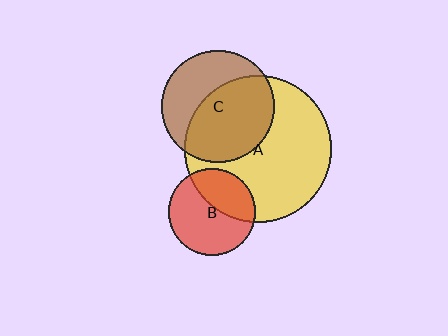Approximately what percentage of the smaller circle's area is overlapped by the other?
Approximately 60%.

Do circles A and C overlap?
Yes.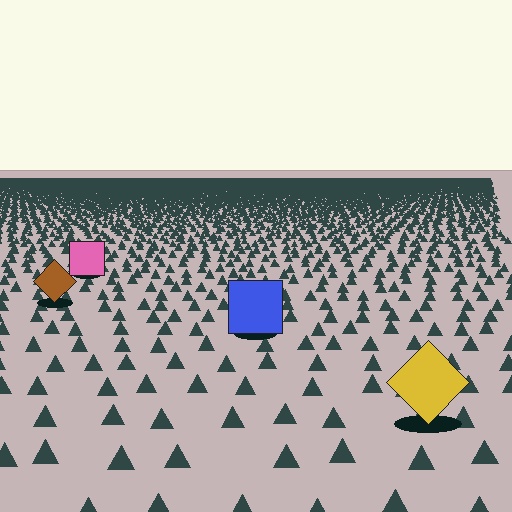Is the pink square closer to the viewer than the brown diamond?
No. The brown diamond is closer — you can tell from the texture gradient: the ground texture is coarser near it.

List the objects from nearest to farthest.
From nearest to farthest: the yellow diamond, the blue square, the brown diamond, the pink square.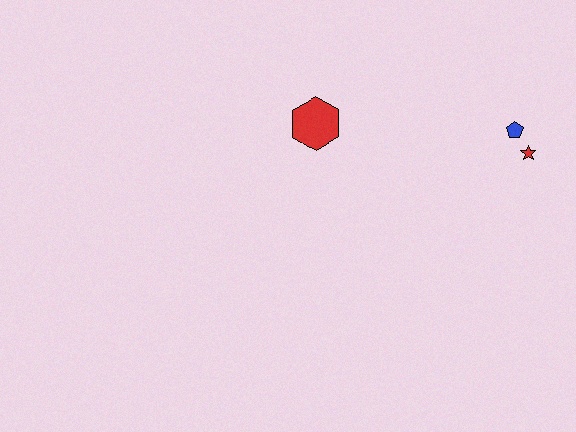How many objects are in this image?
There are 3 objects.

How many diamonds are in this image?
There are no diamonds.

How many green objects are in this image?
There are no green objects.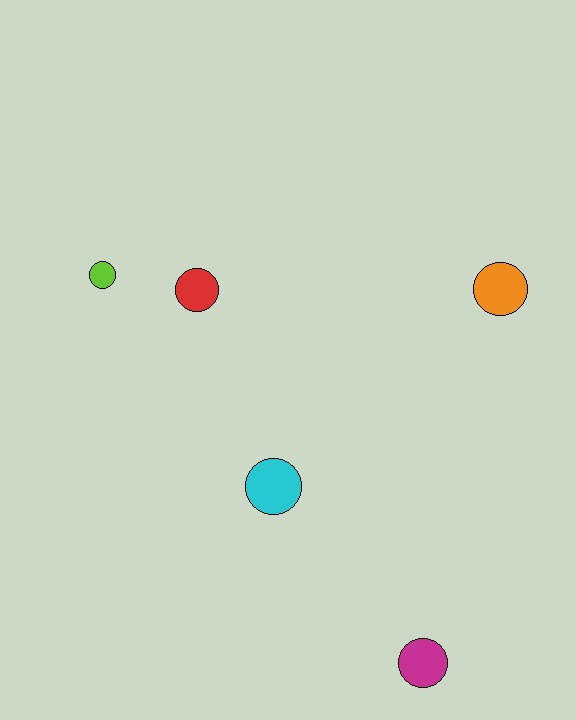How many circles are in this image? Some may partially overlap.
There are 5 circles.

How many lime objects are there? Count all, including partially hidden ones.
There is 1 lime object.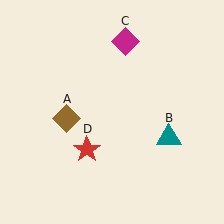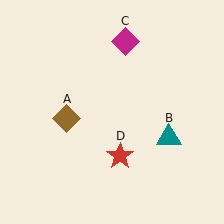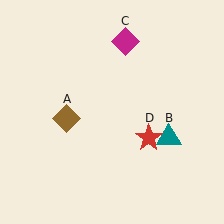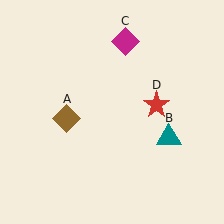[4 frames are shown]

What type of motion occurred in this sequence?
The red star (object D) rotated counterclockwise around the center of the scene.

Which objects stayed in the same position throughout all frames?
Brown diamond (object A) and teal triangle (object B) and magenta diamond (object C) remained stationary.